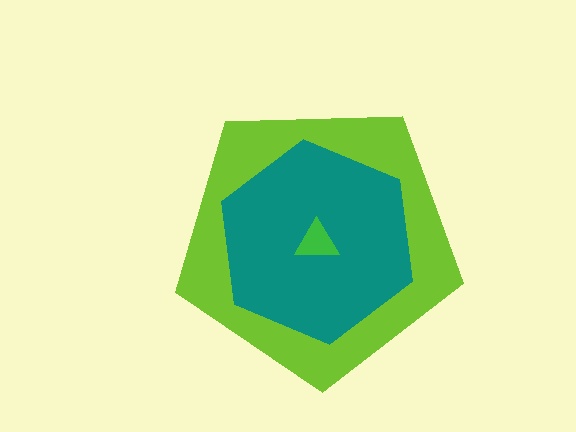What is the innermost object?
The green triangle.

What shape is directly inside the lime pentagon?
The teal hexagon.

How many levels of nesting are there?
3.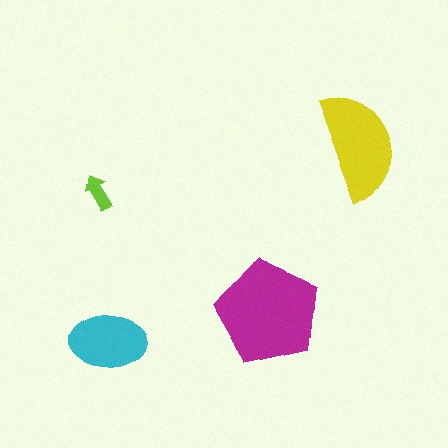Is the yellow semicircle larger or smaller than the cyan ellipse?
Larger.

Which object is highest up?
The yellow semicircle is topmost.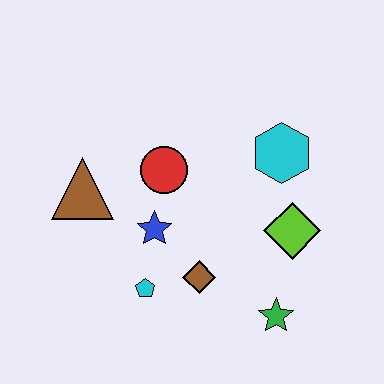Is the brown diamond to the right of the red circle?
Yes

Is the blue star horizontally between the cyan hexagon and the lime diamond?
No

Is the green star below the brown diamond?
Yes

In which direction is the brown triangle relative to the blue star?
The brown triangle is to the left of the blue star.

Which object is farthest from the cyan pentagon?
The cyan hexagon is farthest from the cyan pentagon.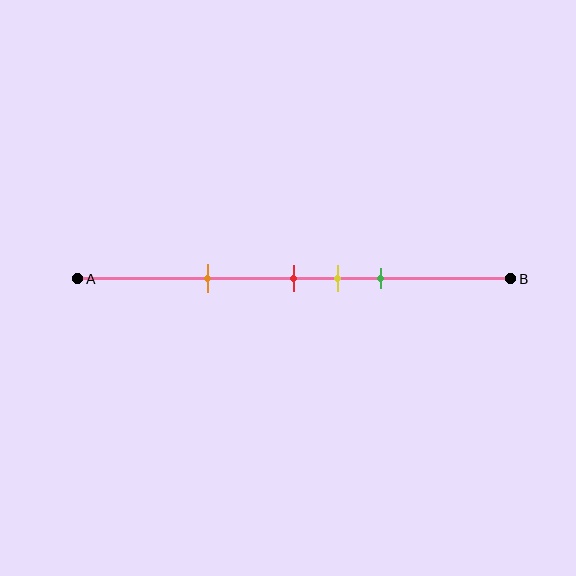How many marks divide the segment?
There are 4 marks dividing the segment.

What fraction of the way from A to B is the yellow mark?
The yellow mark is approximately 60% (0.6) of the way from A to B.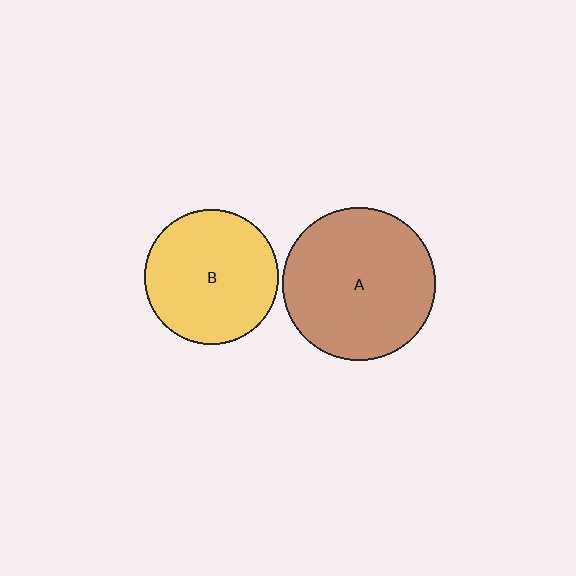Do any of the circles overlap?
No, none of the circles overlap.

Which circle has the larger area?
Circle A (brown).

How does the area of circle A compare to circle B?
Approximately 1.3 times.